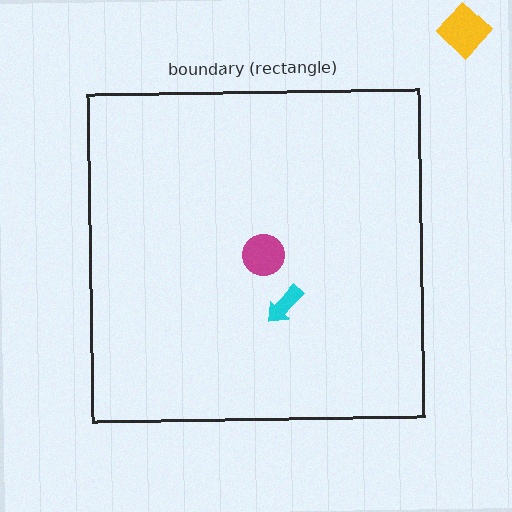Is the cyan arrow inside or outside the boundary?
Inside.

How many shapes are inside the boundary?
2 inside, 1 outside.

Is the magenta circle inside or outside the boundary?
Inside.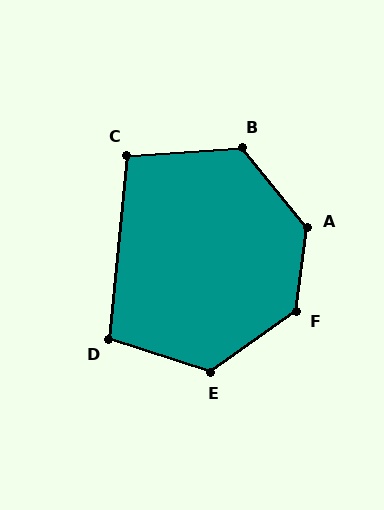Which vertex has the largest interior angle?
A, at approximately 133 degrees.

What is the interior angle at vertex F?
Approximately 133 degrees (obtuse).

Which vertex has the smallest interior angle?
C, at approximately 100 degrees.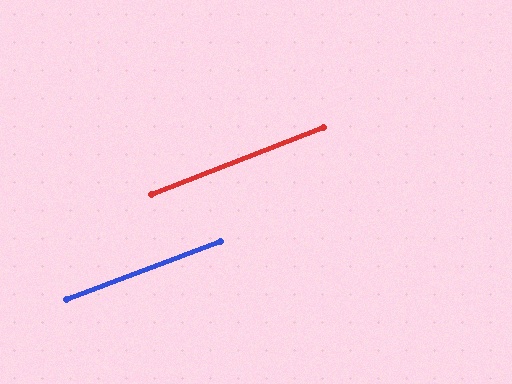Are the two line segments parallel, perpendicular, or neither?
Parallel — their directions differ by only 1.1°.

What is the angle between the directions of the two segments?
Approximately 1 degree.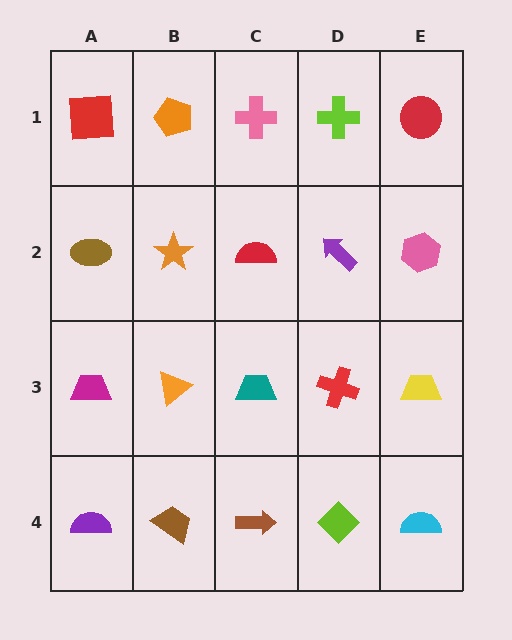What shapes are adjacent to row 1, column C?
A red semicircle (row 2, column C), an orange pentagon (row 1, column B), a lime cross (row 1, column D).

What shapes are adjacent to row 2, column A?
A red square (row 1, column A), a magenta trapezoid (row 3, column A), an orange star (row 2, column B).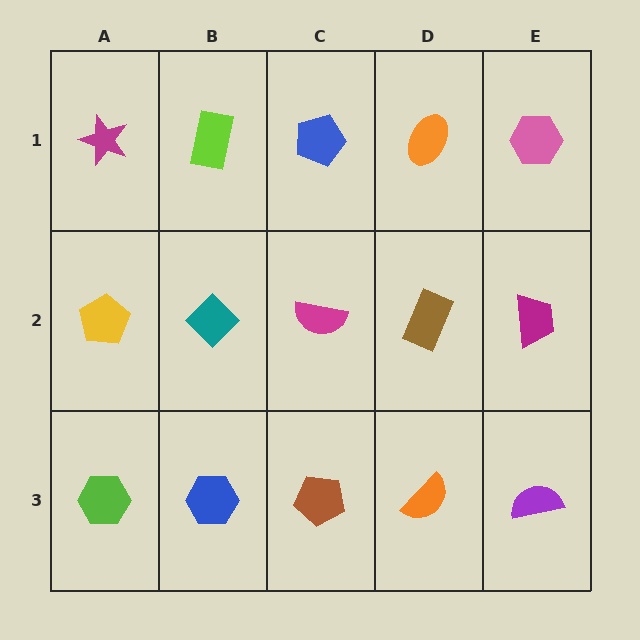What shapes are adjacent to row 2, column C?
A blue pentagon (row 1, column C), a brown pentagon (row 3, column C), a teal diamond (row 2, column B), a brown rectangle (row 2, column D).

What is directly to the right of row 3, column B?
A brown pentagon.